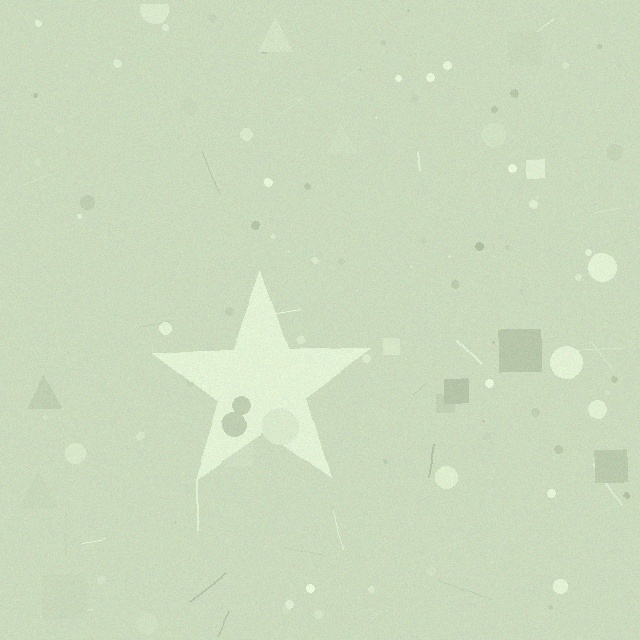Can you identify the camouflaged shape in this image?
The camouflaged shape is a star.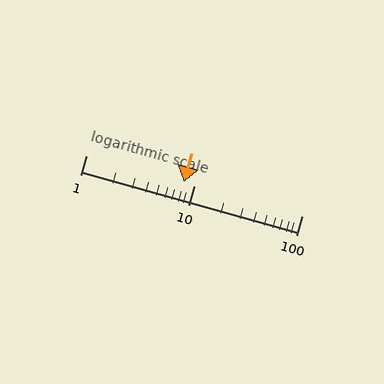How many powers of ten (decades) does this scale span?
The scale spans 2 decades, from 1 to 100.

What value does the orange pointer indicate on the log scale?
The pointer indicates approximately 8.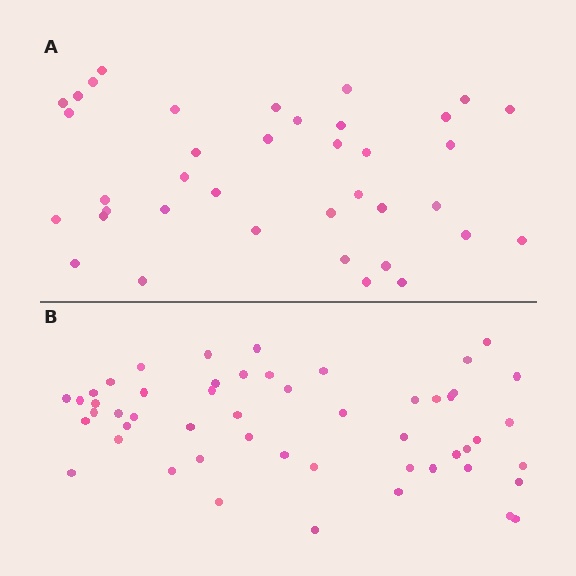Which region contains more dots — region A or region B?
Region B (the bottom region) has more dots.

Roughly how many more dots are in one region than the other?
Region B has approximately 15 more dots than region A.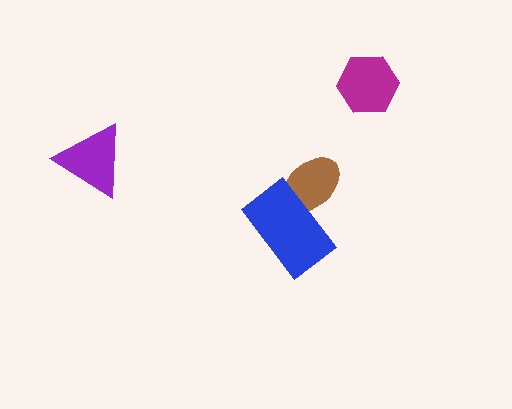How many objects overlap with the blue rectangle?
1 object overlaps with the blue rectangle.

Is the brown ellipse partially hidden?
Yes, it is partially covered by another shape.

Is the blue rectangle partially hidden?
No, no other shape covers it.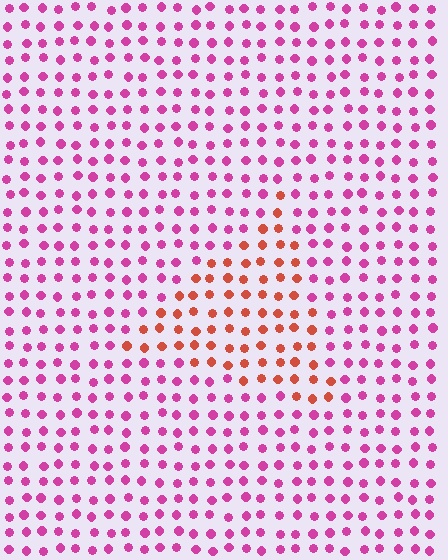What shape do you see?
I see a triangle.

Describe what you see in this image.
The image is filled with small magenta elements in a uniform arrangement. A triangle-shaped region is visible where the elements are tinted to a slightly different hue, forming a subtle color boundary.